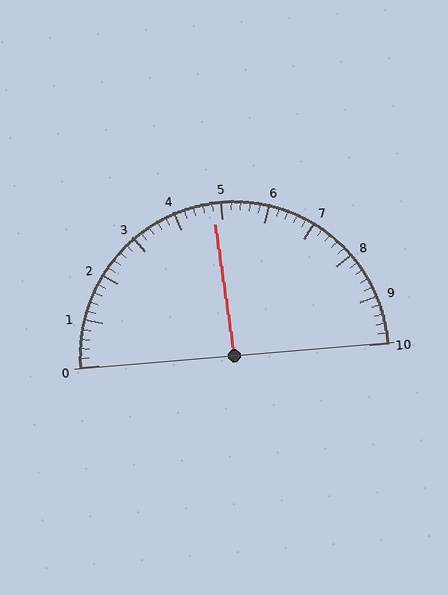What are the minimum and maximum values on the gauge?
The gauge ranges from 0 to 10.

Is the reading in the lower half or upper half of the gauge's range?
The reading is in the lower half of the range (0 to 10).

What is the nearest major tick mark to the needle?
The nearest major tick mark is 5.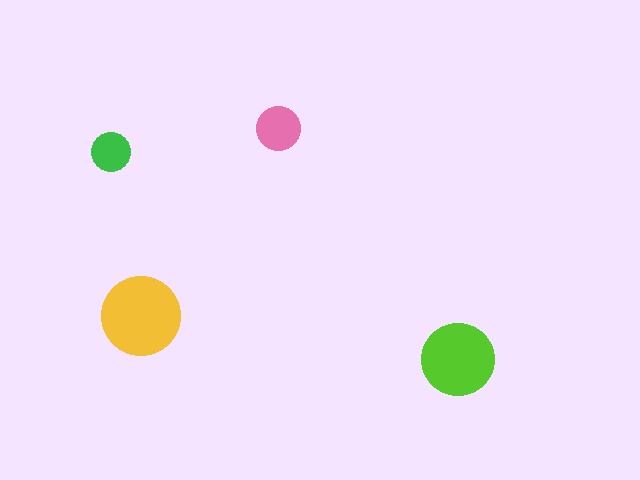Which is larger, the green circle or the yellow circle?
The yellow one.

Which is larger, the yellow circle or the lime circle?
The yellow one.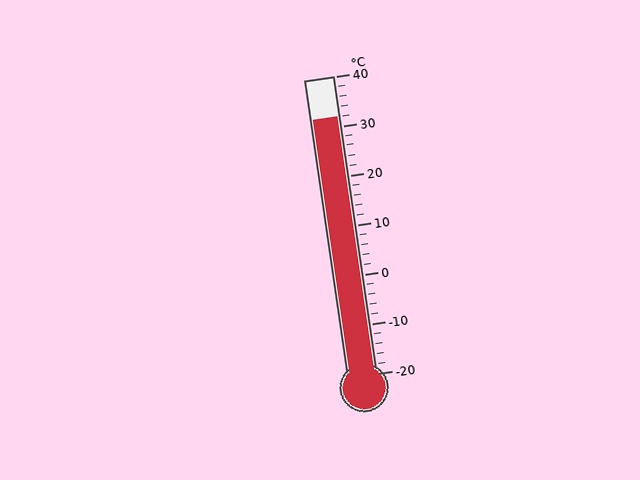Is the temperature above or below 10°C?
The temperature is above 10°C.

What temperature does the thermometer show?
The thermometer shows approximately 32°C.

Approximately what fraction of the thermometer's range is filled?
The thermometer is filled to approximately 85% of its range.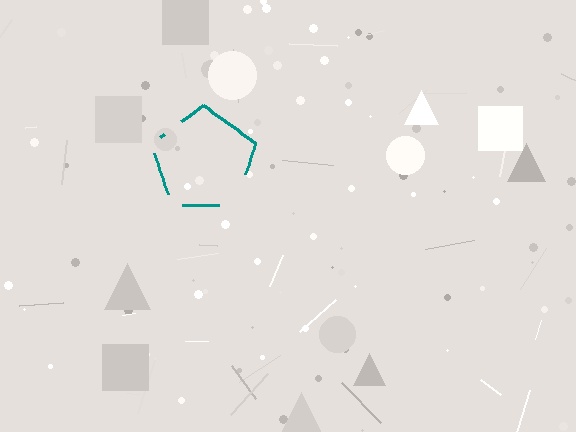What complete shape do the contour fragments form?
The contour fragments form a pentagon.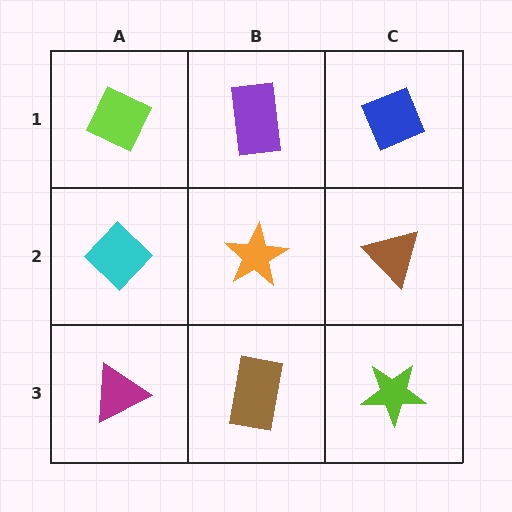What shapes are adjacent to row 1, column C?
A brown triangle (row 2, column C), a purple rectangle (row 1, column B).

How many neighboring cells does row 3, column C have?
2.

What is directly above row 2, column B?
A purple rectangle.